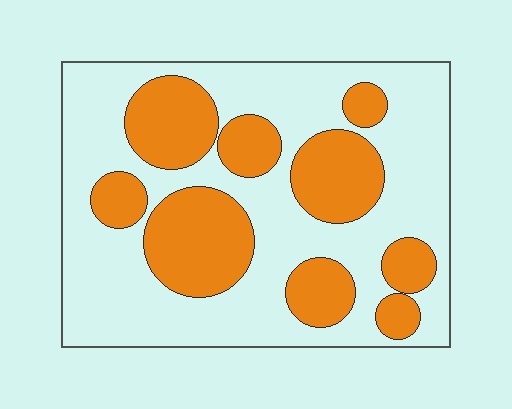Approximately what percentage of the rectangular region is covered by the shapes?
Approximately 35%.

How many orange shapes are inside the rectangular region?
9.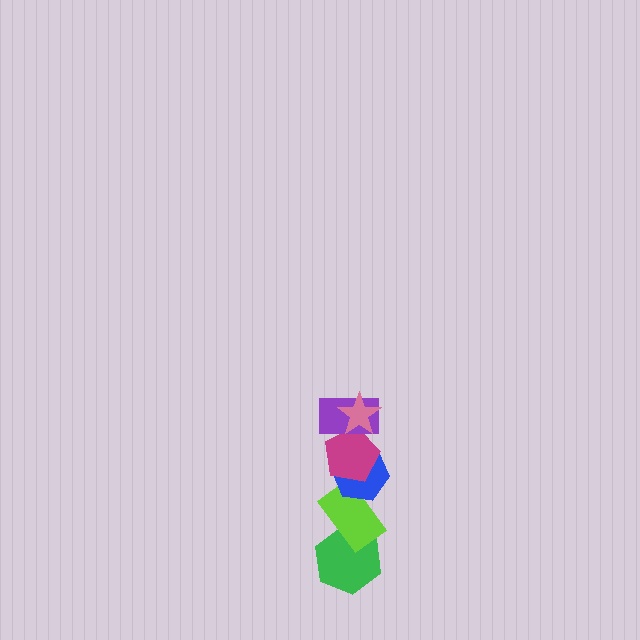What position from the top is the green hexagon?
The green hexagon is 6th from the top.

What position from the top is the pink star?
The pink star is 1st from the top.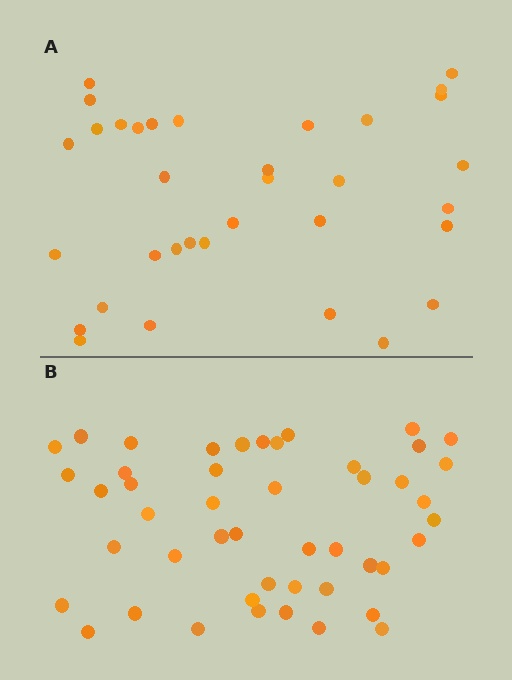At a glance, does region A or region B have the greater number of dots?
Region B (the bottom region) has more dots.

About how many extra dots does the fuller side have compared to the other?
Region B has approximately 15 more dots than region A.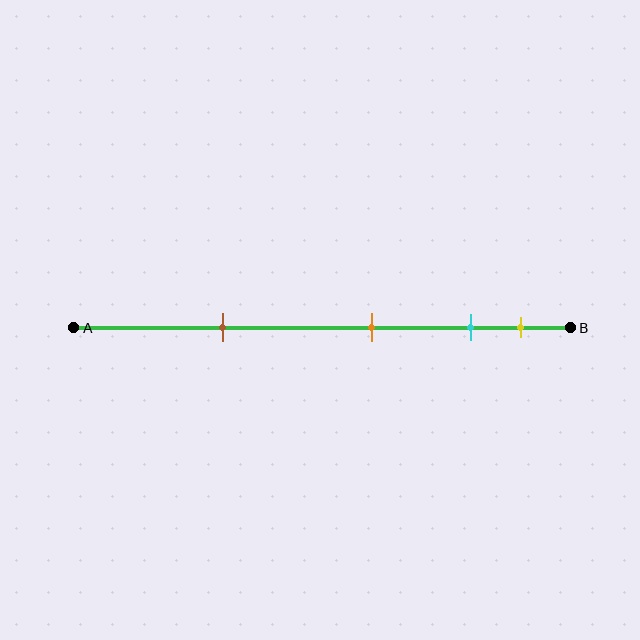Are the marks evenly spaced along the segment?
No, the marks are not evenly spaced.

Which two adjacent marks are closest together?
The cyan and yellow marks are the closest adjacent pair.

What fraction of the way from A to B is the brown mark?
The brown mark is approximately 30% (0.3) of the way from A to B.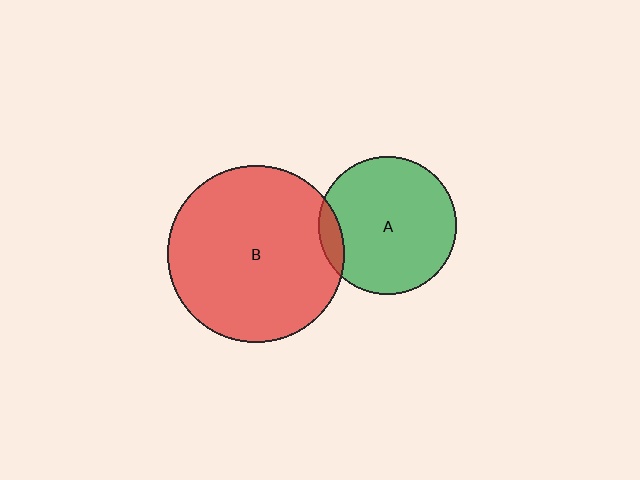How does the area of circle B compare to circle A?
Approximately 1.6 times.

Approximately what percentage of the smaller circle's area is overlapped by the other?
Approximately 10%.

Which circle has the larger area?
Circle B (red).